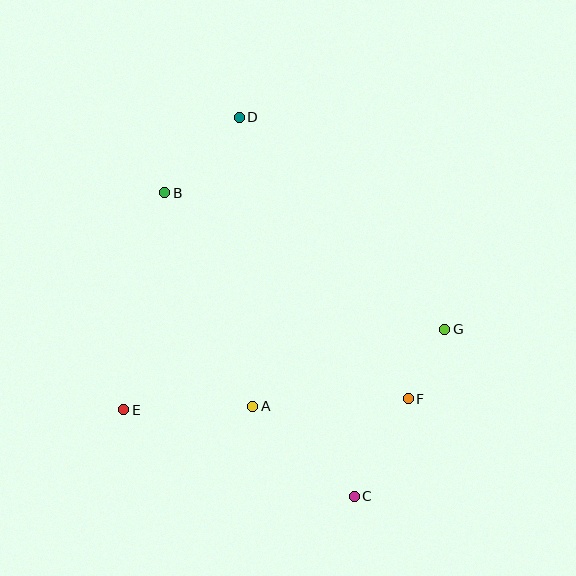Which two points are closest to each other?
Points F and G are closest to each other.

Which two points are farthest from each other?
Points C and D are farthest from each other.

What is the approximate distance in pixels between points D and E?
The distance between D and E is approximately 315 pixels.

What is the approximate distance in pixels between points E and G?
The distance between E and G is approximately 331 pixels.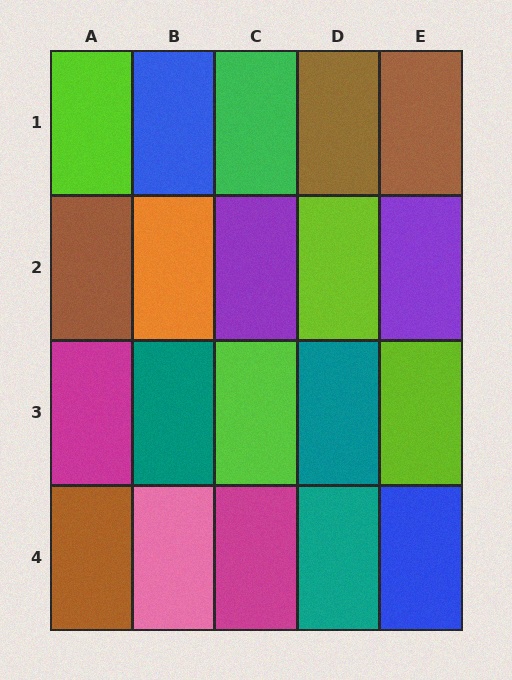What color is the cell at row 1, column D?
Brown.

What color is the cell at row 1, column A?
Lime.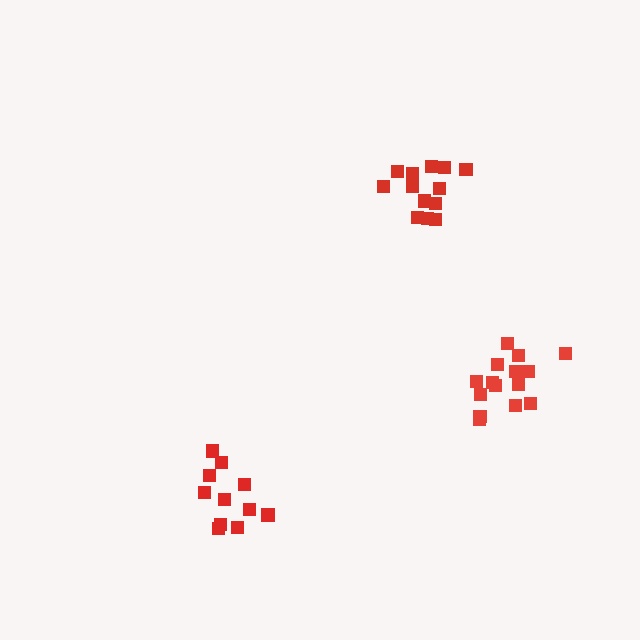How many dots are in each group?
Group 1: 13 dots, Group 2: 11 dots, Group 3: 15 dots (39 total).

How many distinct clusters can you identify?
There are 3 distinct clusters.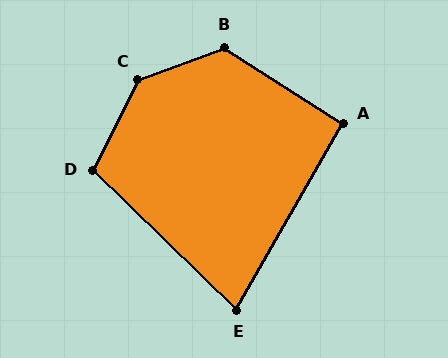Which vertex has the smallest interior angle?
E, at approximately 76 degrees.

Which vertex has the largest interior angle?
C, at approximately 137 degrees.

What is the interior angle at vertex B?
Approximately 127 degrees (obtuse).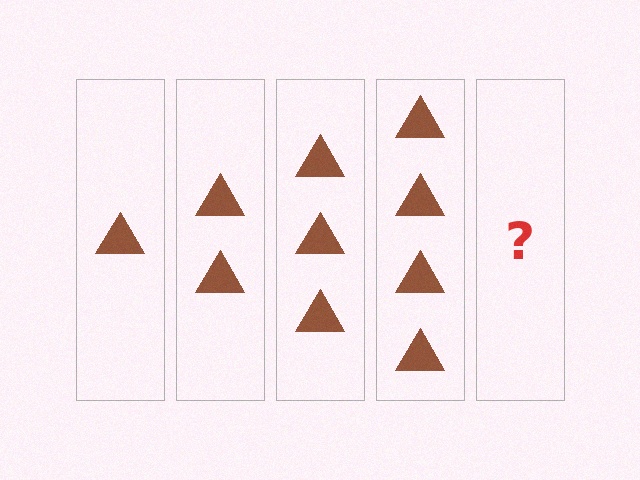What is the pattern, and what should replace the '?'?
The pattern is that each step adds one more triangle. The '?' should be 5 triangles.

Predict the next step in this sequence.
The next step is 5 triangles.